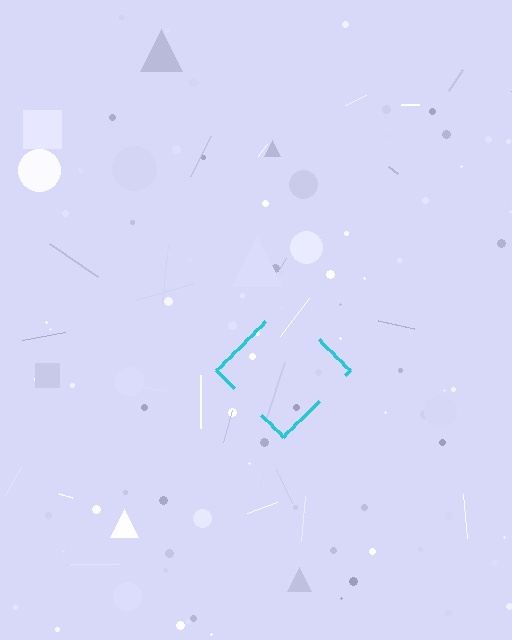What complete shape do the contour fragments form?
The contour fragments form a diamond.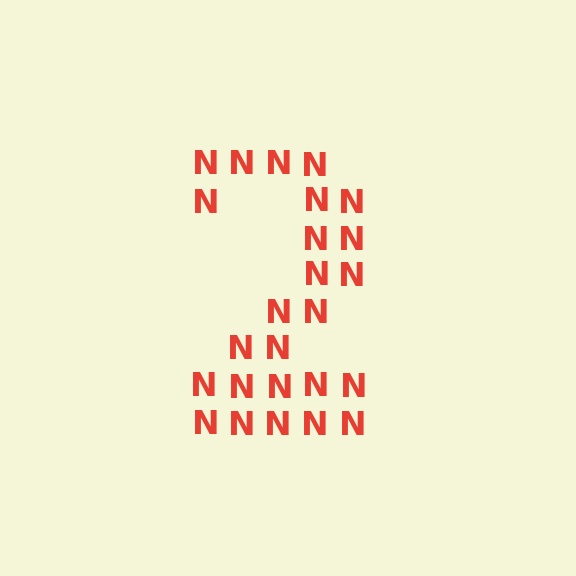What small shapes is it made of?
It is made of small letter N's.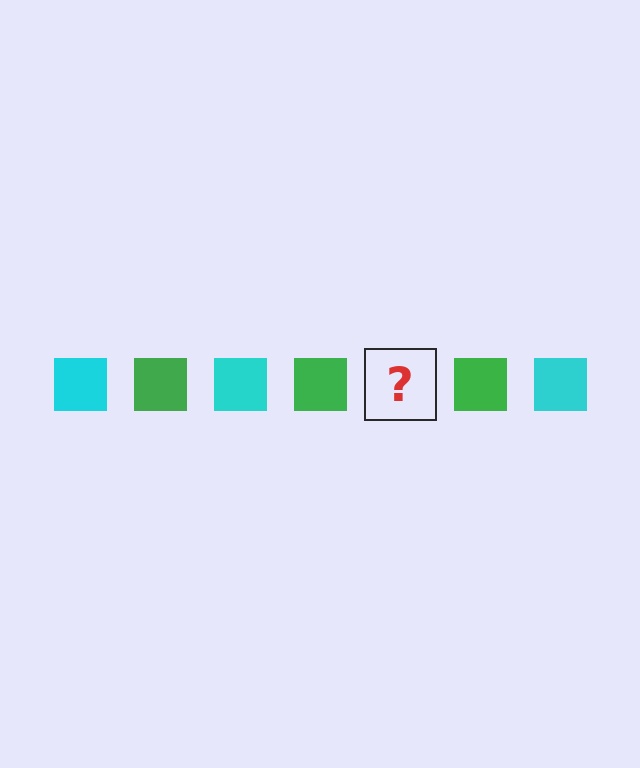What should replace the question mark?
The question mark should be replaced with a cyan square.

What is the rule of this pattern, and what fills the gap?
The rule is that the pattern cycles through cyan, green squares. The gap should be filled with a cyan square.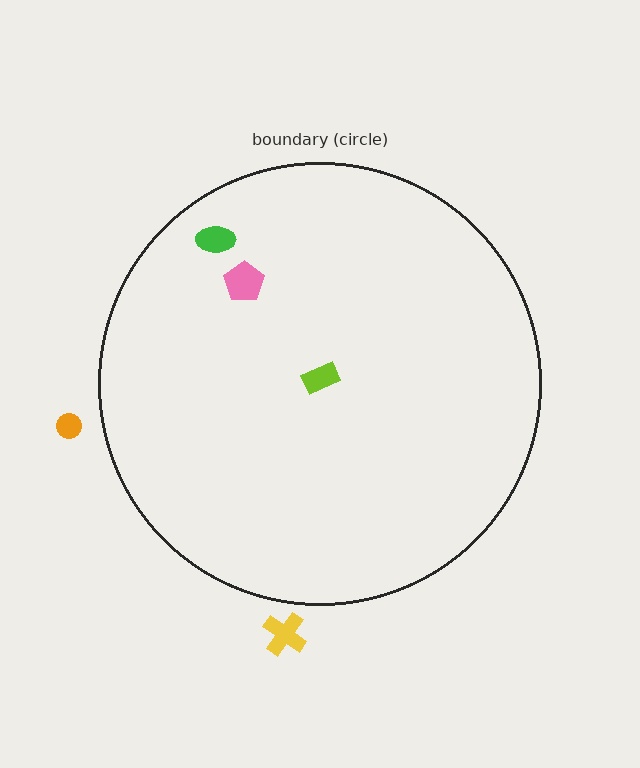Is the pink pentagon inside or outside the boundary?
Inside.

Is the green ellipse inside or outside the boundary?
Inside.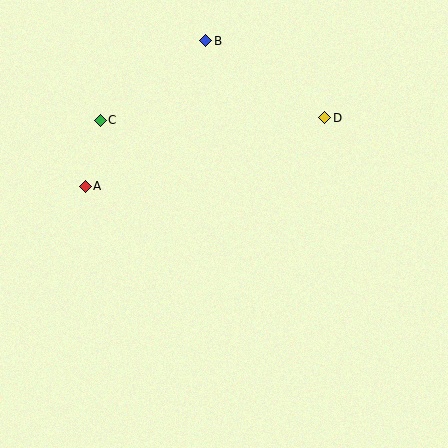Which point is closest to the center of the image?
Point A at (85, 186) is closest to the center.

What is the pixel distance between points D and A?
The distance between D and A is 249 pixels.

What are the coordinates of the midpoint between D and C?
The midpoint between D and C is at (213, 119).